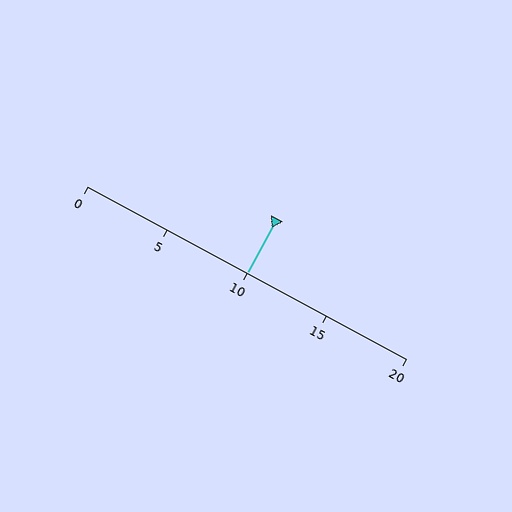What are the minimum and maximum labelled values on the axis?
The axis runs from 0 to 20.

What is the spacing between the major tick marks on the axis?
The major ticks are spaced 5 apart.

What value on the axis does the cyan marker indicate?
The marker indicates approximately 10.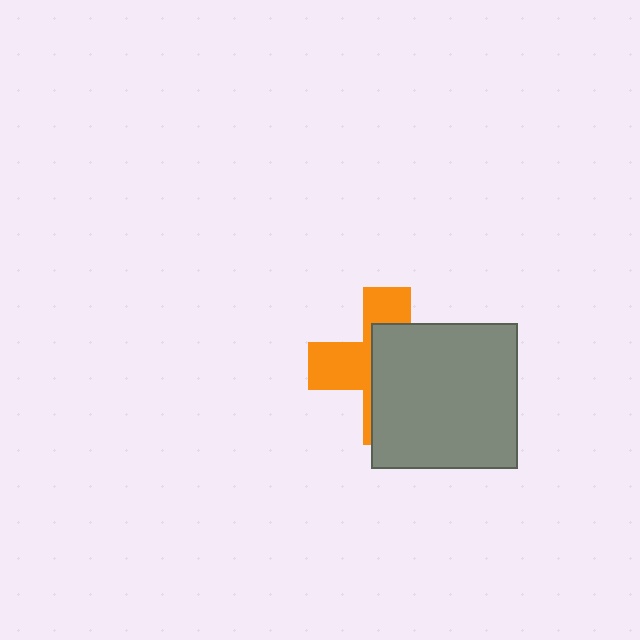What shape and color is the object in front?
The object in front is a gray square.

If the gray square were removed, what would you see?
You would see the complete orange cross.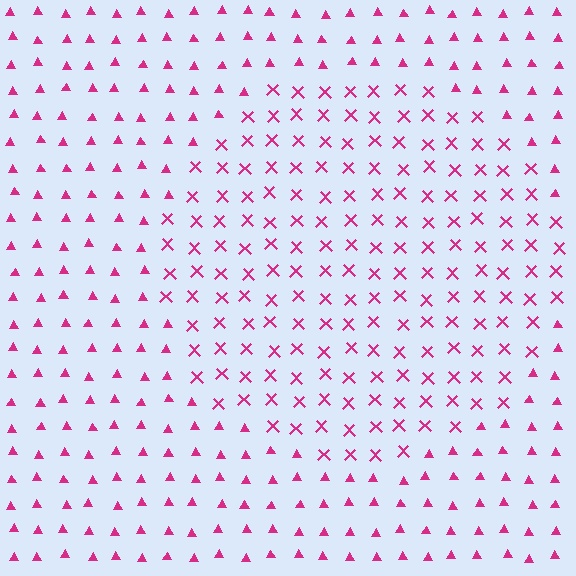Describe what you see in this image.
The image is filled with small magenta elements arranged in a uniform grid. A circle-shaped region contains X marks, while the surrounding area contains triangles. The boundary is defined purely by the change in element shape.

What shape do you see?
I see a circle.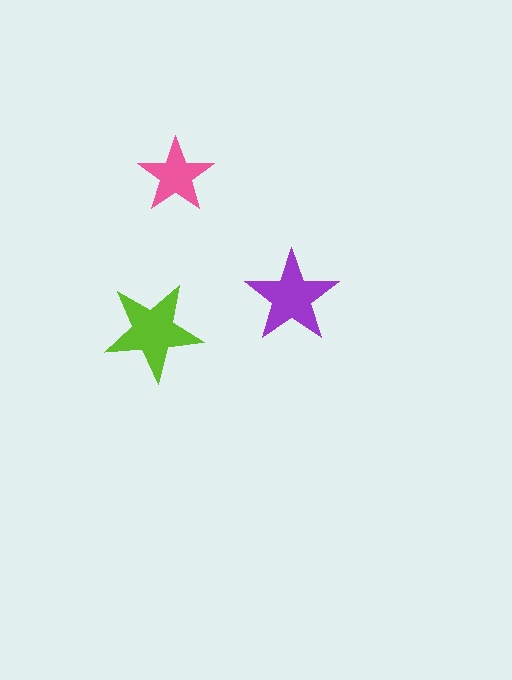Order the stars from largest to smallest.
the lime one, the purple one, the pink one.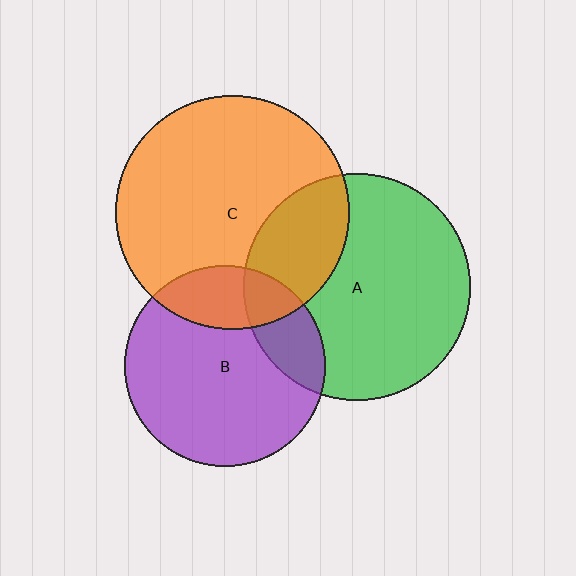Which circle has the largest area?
Circle C (orange).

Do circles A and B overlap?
Yes.